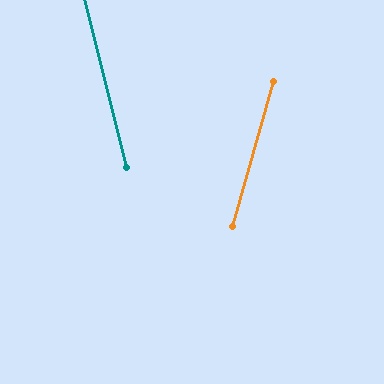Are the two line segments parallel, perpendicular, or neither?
Neither parallel nor perpendicular — they differ by about 29°.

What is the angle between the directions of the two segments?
Approximately 29 degrees.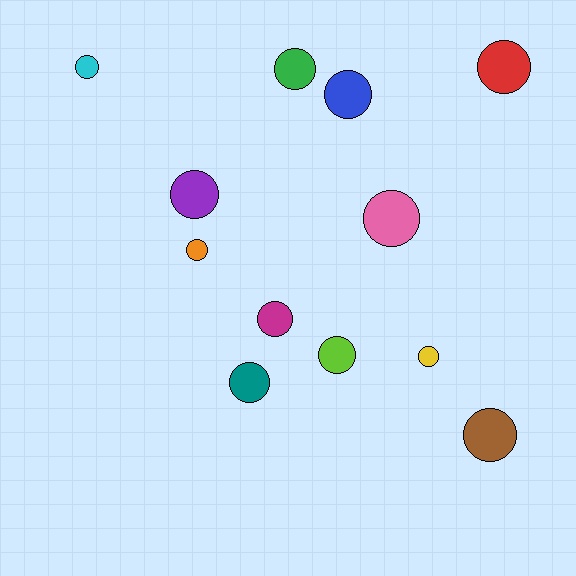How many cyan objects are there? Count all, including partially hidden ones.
There is 1 cyan object.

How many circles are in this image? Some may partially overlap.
There are 12 circles.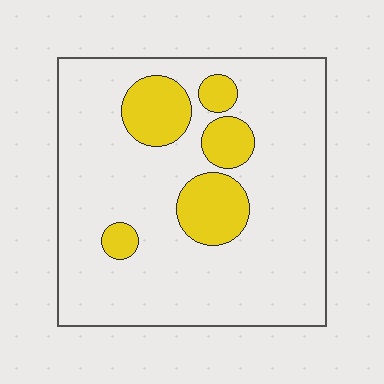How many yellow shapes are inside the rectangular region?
5.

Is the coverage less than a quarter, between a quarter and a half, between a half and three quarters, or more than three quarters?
Less than a quarter.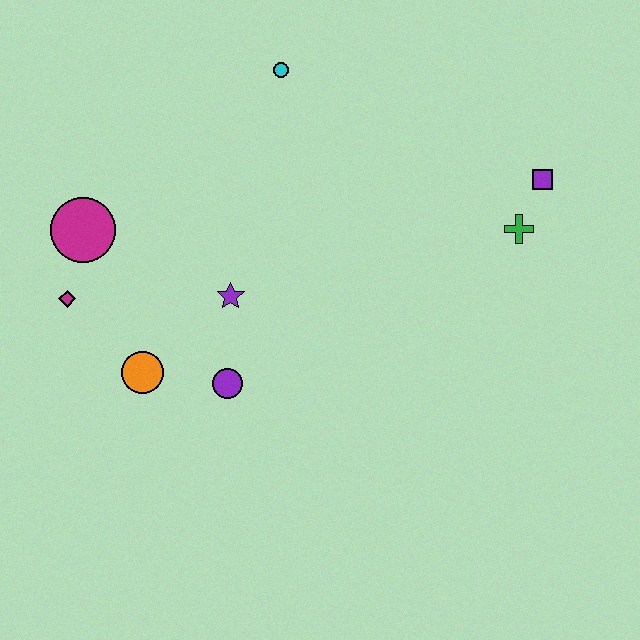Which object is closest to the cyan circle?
The purple star is closest to the cyan circle.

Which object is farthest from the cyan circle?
The orange circle is farthest from the cyan circle.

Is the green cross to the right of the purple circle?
Yes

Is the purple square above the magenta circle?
Yes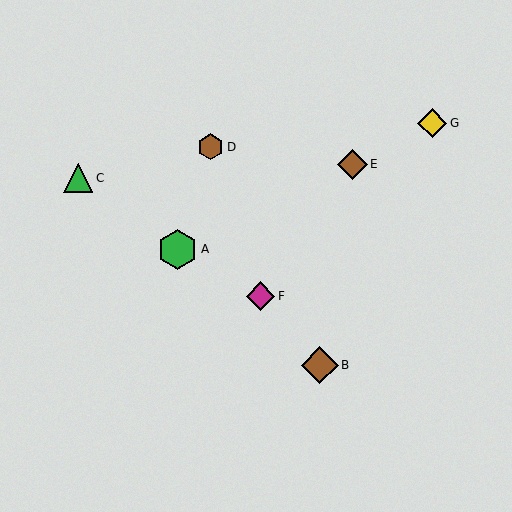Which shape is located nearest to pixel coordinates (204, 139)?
The brown hexagon (labeled D) at (210, 147) is nearest to that location.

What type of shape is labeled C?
Shape C is a green triangle.